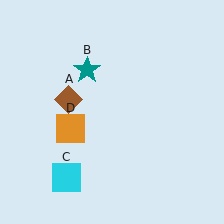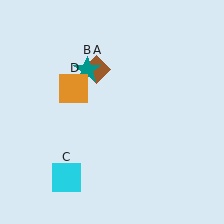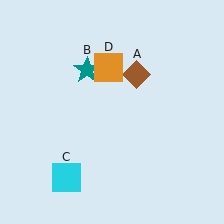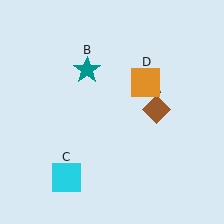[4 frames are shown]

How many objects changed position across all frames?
2 objects changed position: brown diamond (object A), orange square (object D).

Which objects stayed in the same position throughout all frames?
Teal star (object B) and cyan square (object C) remained stationary.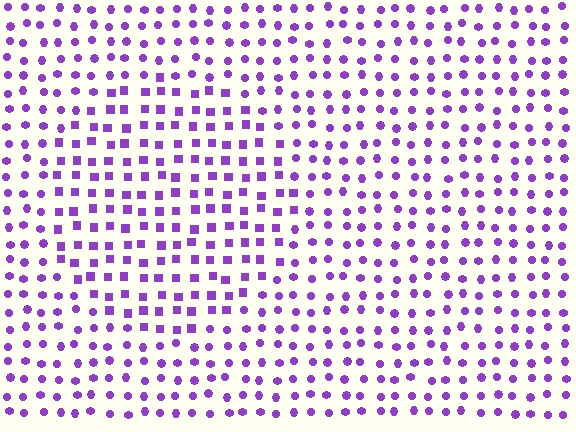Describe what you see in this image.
The image is filled with small purple elements arranged in a uniform grid. A circle-shaped region contains squares, while the surrounding area contains circles. The boundary is defined purely by the change in element shape.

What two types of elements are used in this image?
The image uses squares inside the circle region and circles outside it.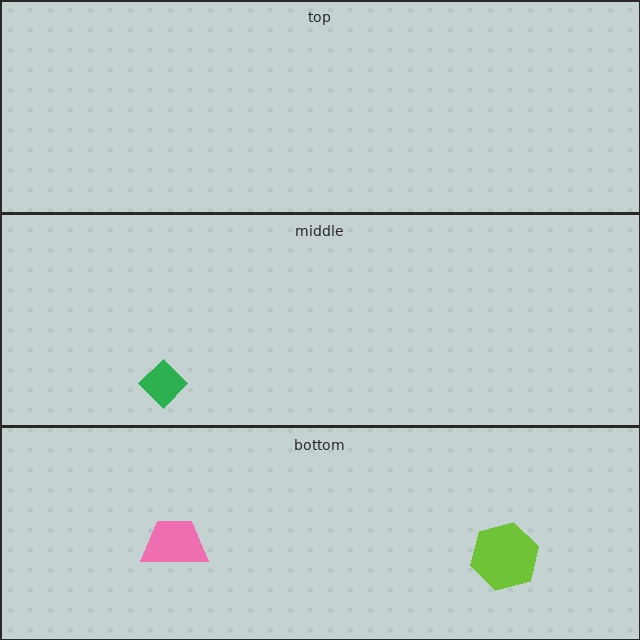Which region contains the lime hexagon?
The bottom region.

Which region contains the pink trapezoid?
The bottom region.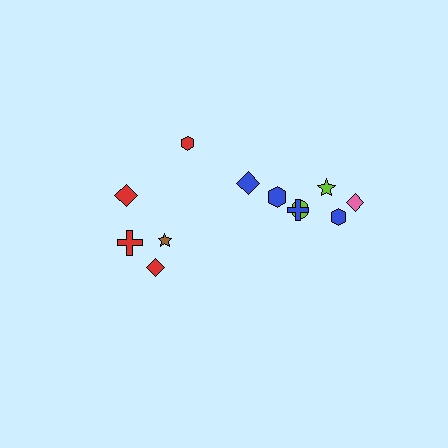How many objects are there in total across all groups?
There are 12 objects.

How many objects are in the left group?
There are 5 objects.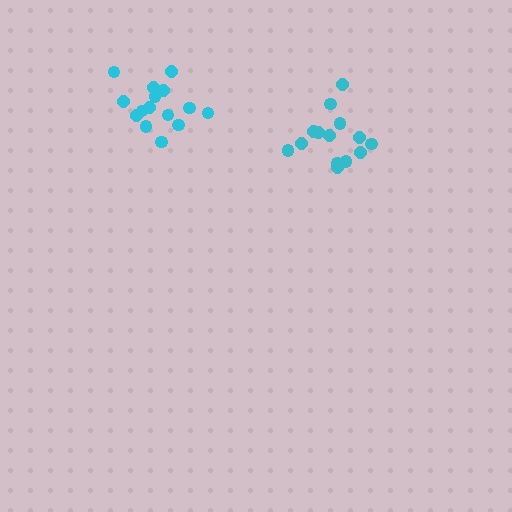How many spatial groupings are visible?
There are 2 spatial groupings.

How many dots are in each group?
Group 1: 15 dots, Group 2: 14 dots (29 total).